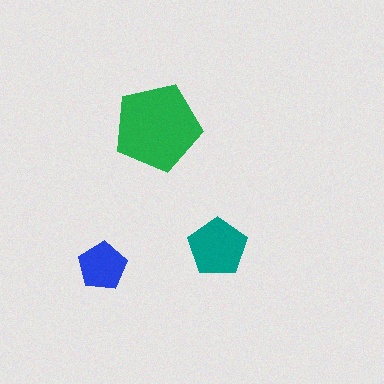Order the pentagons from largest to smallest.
the green one, the teal one, the blue one.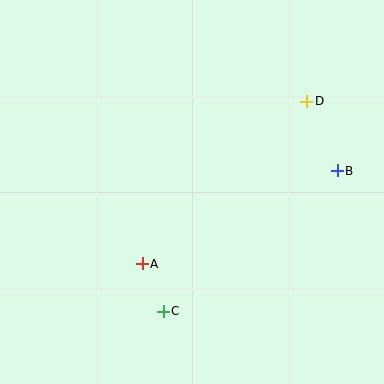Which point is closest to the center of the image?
Point A at (142, 264) is closest to the center.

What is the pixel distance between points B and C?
The distance between B and C is 224 pixels.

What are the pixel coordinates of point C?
Point C is at (163, 311).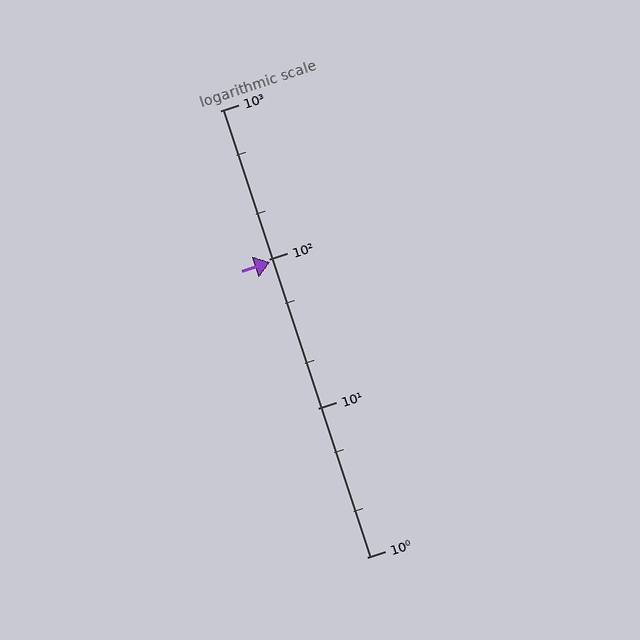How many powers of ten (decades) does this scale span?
The scale spans 3 decades, from 1 to 1000.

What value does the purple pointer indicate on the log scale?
The pointer indicates approximately 96.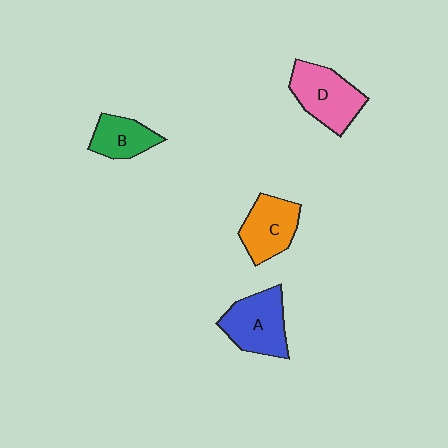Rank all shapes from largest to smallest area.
From largest to smallest: D (pink), A (blue), C (orange), B (green).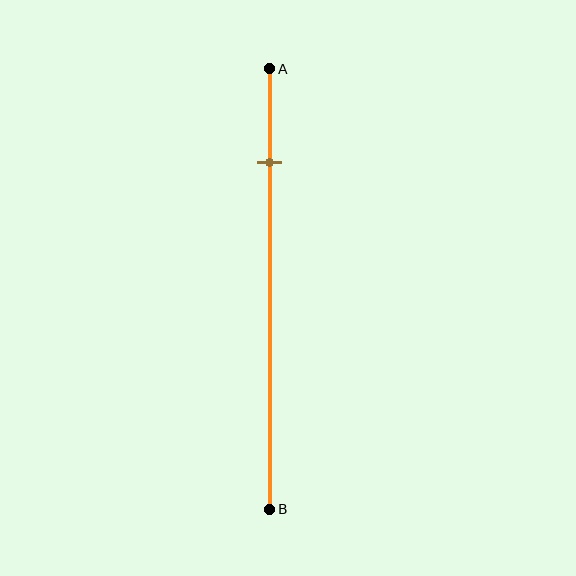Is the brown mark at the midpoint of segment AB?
No, the mark is at about 20% from A, not at the 50% midpoint.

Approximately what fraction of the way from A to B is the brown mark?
The brown mark is approximately 20% of the way from A to B.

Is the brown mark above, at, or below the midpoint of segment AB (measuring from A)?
The brown mark is above the midpoint of segment AB.